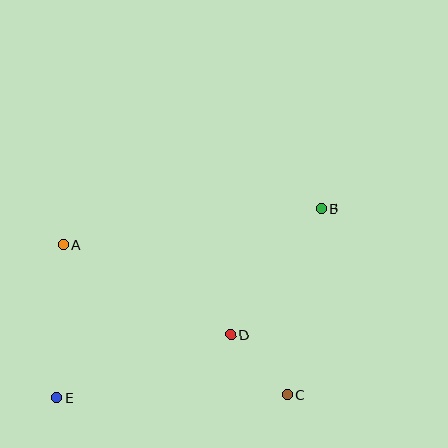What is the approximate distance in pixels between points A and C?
The distance between A and C is approximately 270 pixels.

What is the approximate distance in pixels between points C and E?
The distance between C and E is approximately 231 pixels.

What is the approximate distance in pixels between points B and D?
The distance between B and D is approximately 155 pixels.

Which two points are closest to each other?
Points C and D are closest to each other.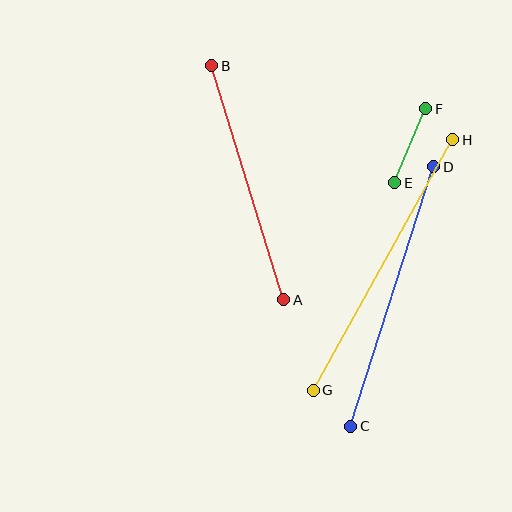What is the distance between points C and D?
The distance is approximately 272 pixels.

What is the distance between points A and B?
The distance is approximately 245 pixels.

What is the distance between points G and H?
The distance is approximately 287 pixels.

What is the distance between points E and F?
The distance is approximately 80 pixels.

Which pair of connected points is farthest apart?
Points G and H are farthest apart.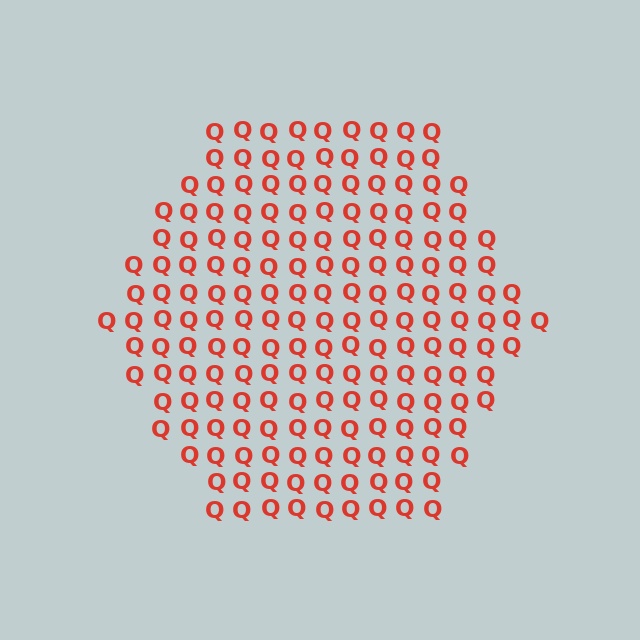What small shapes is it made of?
It is made of small letter Q's.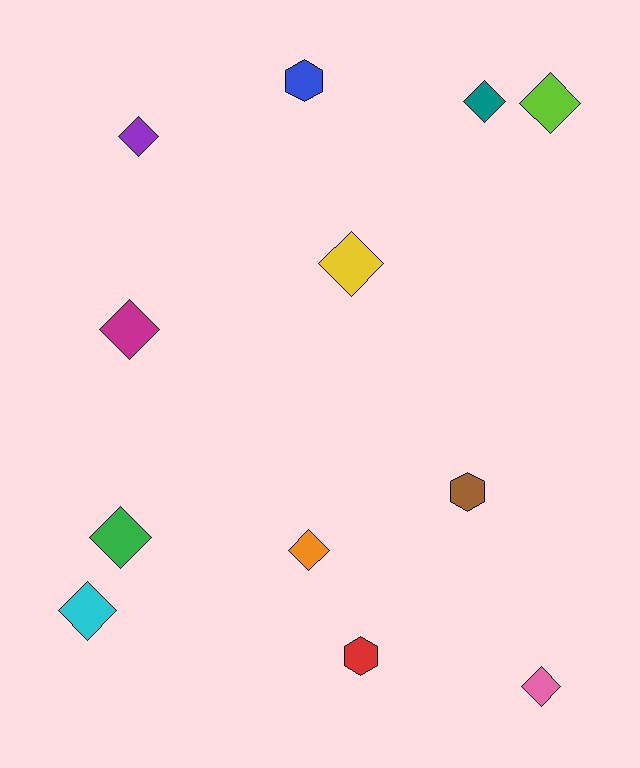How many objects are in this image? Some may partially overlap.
There are 12 objects.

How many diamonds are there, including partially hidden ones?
There are 9 diamonds.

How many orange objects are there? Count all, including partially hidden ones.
There is 1 orange object.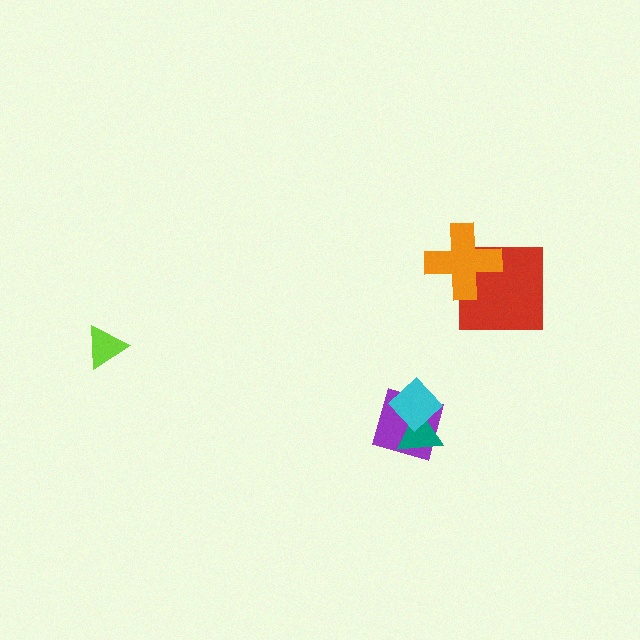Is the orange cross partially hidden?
No, no other shape covers it.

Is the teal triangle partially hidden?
Yes, it is partially covered by another shape.